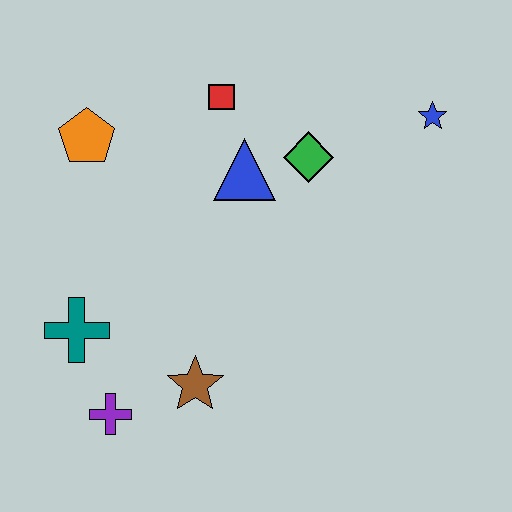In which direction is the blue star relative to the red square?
The blue star is to the right of the red square.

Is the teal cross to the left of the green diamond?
Yes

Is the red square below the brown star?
No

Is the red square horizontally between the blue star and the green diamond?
No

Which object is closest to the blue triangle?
The green diamond is closest to the blue triangle.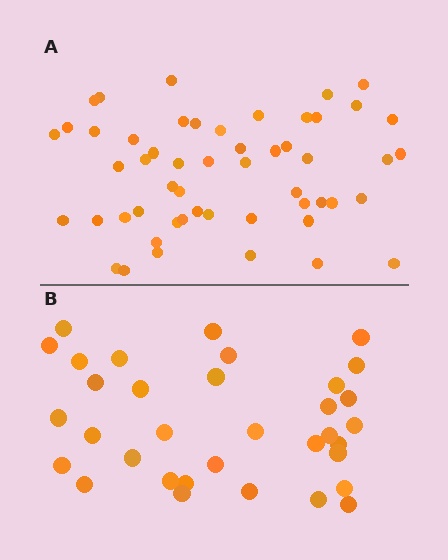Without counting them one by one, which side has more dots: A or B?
Region A (the top region) has more dots.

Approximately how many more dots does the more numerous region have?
Region A has approximately 20 more dots than region B.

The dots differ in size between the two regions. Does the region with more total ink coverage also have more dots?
No. Region B has more total ink coverage because its dots are larger, but region A actually contains more individual dots. Total area can be misleading — the number of items is what matters here.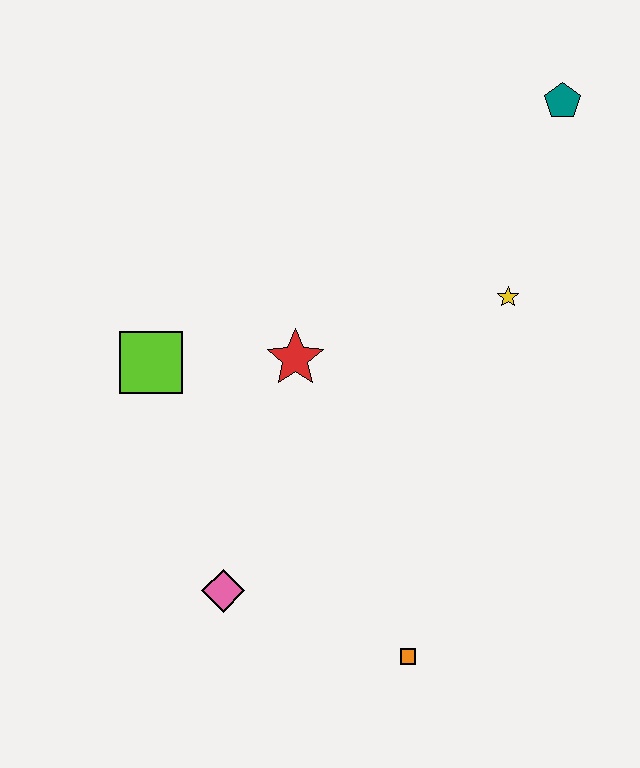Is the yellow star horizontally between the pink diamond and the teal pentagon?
Yes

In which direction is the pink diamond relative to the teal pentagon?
The pink diamond is below the teal pentagon.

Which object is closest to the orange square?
The pink diamond is closest to the orange square.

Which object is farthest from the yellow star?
The pink diamond is farthest from the yellow star.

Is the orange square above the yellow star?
No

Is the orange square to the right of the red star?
Yes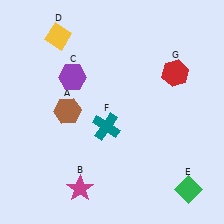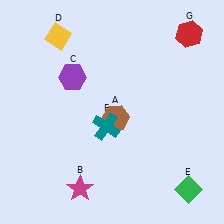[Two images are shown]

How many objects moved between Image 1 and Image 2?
2 objects moved between the two images.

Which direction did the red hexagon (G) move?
The red hexagon (G) moved up.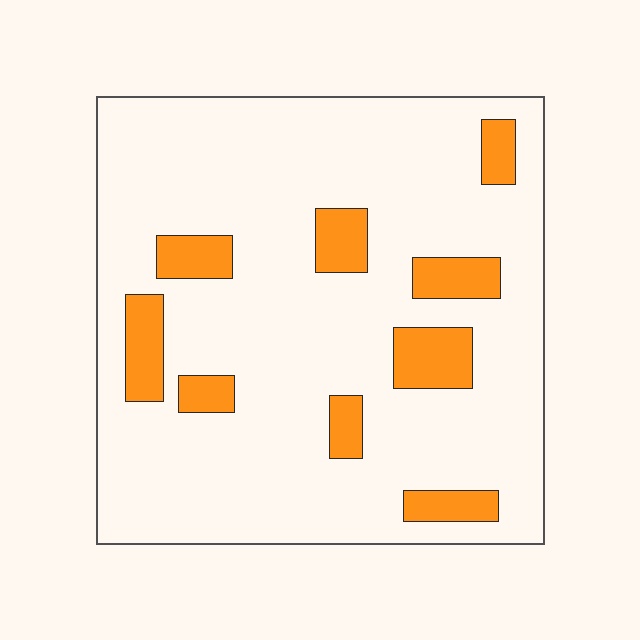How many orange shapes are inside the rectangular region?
9.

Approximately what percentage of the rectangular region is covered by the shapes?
Approximately 15%.